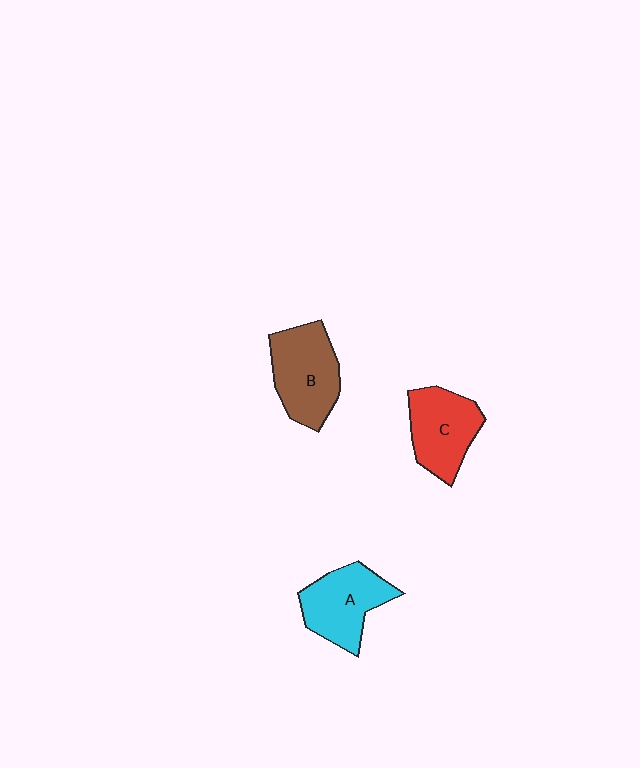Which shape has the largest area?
Shape B (brown).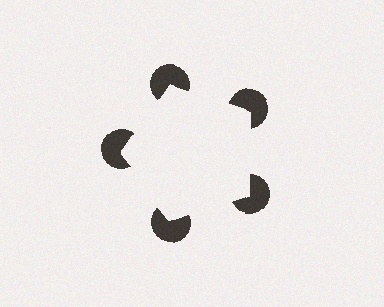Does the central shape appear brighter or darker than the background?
It typically appears slightly brighter than the background, even though no actual brightness change is drawn.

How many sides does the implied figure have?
5 sides.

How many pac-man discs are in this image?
There are 5 — one at each vertex of the illusory pentagon.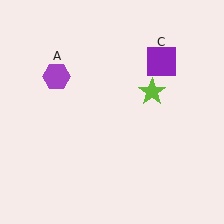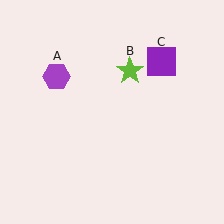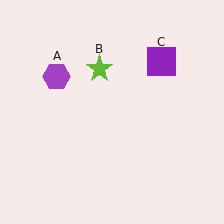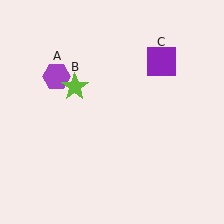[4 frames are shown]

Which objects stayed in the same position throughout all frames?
Purple hexagon (object A) and purple square (object C) remained stationary.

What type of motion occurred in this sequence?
The lime star (object B) rotated counterclockwise around the center of the scene.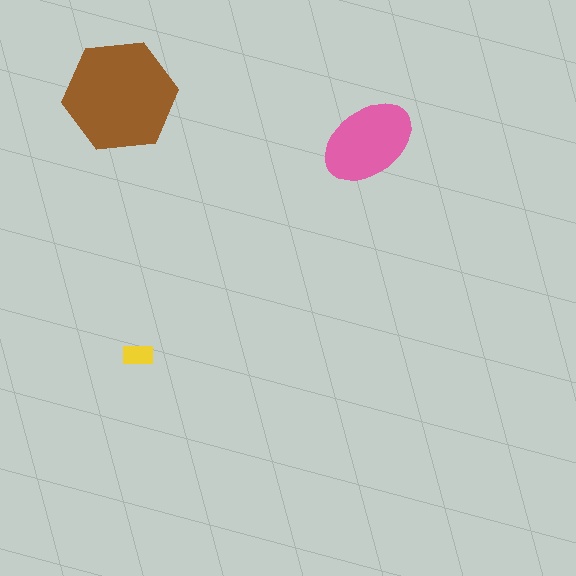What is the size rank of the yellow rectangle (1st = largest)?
3rd.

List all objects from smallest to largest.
The yellow rectangle, the pink ellipse, the brown hexagon.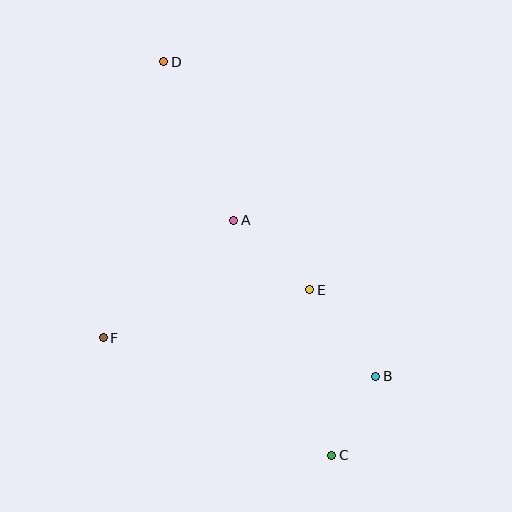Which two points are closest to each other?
Points B and C are closest to each other.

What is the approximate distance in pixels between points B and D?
The distance between B and D is approximately 380 pixels.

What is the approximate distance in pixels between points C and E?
The distance between C and E is approximately 167 pixels.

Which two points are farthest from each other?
Points C and D are farthest from each other.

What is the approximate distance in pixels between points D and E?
The distance between D and E is approximately 271 pixels.